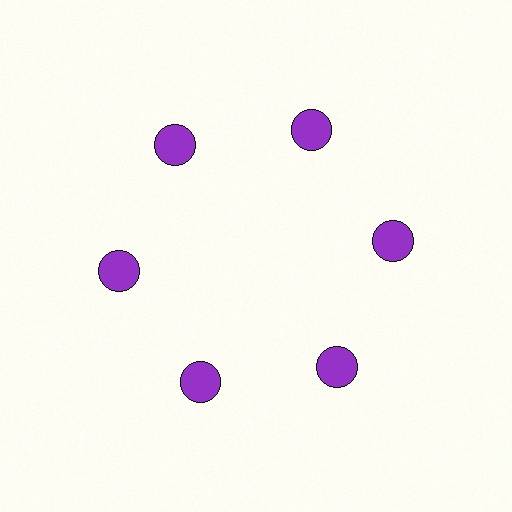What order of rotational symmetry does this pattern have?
This pattern has 6-fold rotational symmetry.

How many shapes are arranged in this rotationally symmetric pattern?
There are 6 shapes, arranged in 6 groups of 1.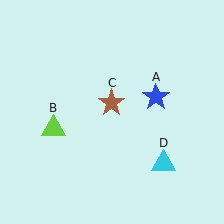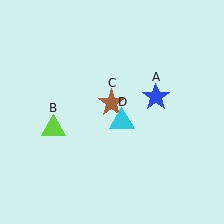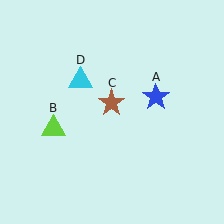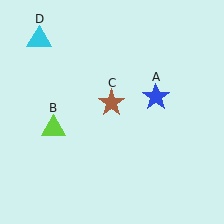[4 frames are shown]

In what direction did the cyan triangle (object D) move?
The cyan triangle (object D) moved up and to the left.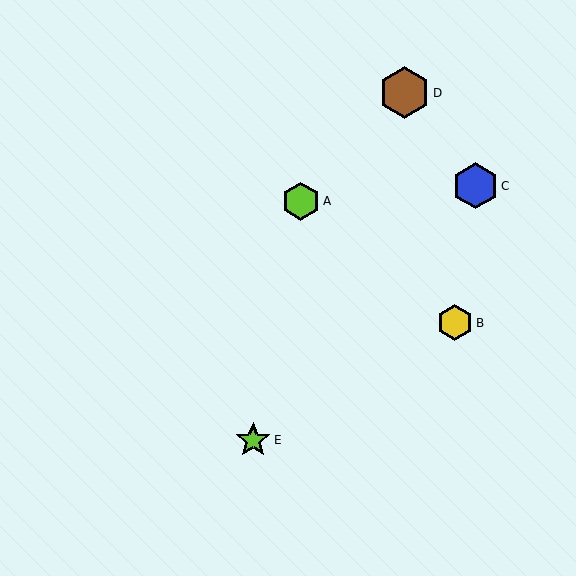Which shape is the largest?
The brown hexagon (labeled D) is the largest.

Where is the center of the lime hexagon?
The center of the lime hexagon is at (301, 201).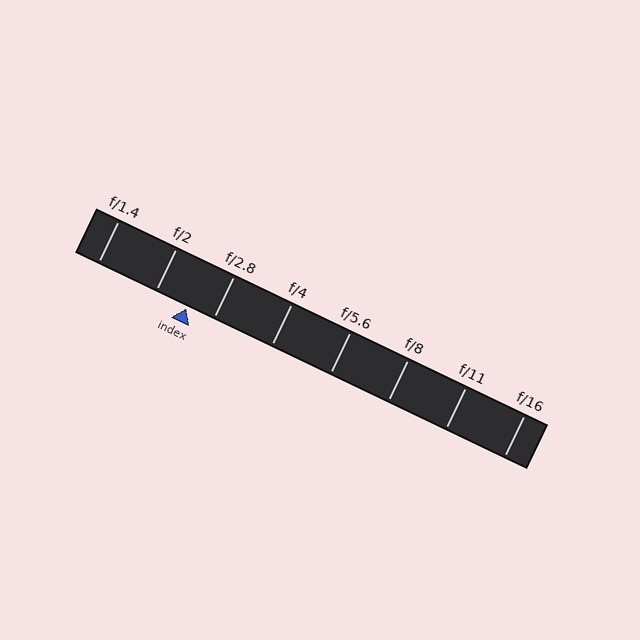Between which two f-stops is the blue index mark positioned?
The index mark is between f/2 and f/2.8.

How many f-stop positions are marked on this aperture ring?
There are 8 f-stop positions marked.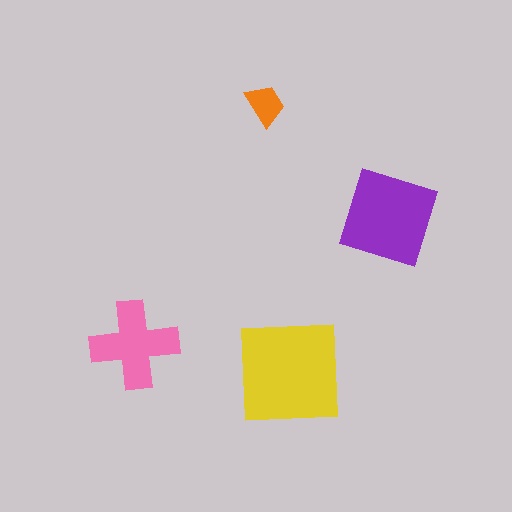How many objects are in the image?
There are 4 objects in the image.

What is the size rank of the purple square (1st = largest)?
2nd.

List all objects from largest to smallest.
The yellow square, the purple square, the pink cross, the orange trapezoid.